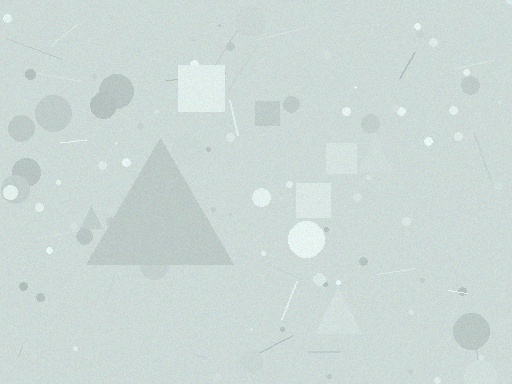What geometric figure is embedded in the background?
A triangle is embedded in the background.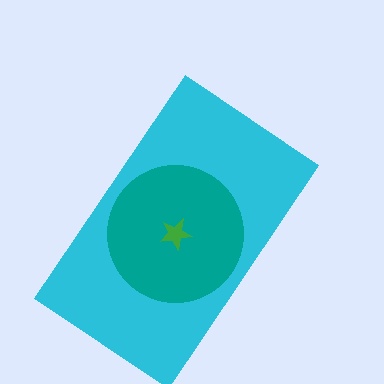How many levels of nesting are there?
3.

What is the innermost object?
The green star.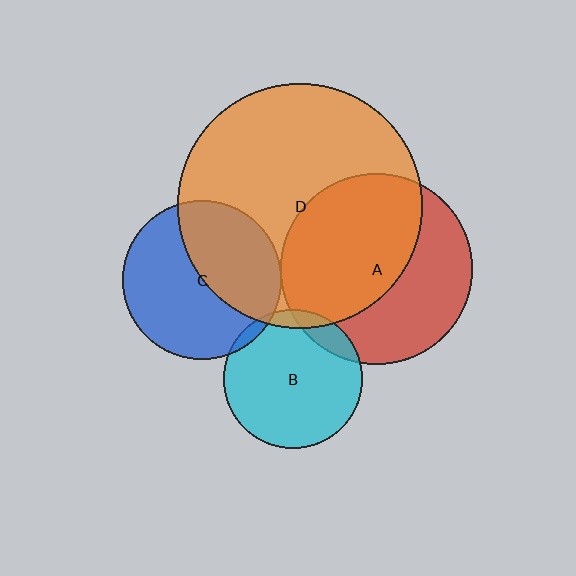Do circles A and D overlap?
Yes.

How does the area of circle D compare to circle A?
Approximately 1.6 times.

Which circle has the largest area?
Circle D (orange).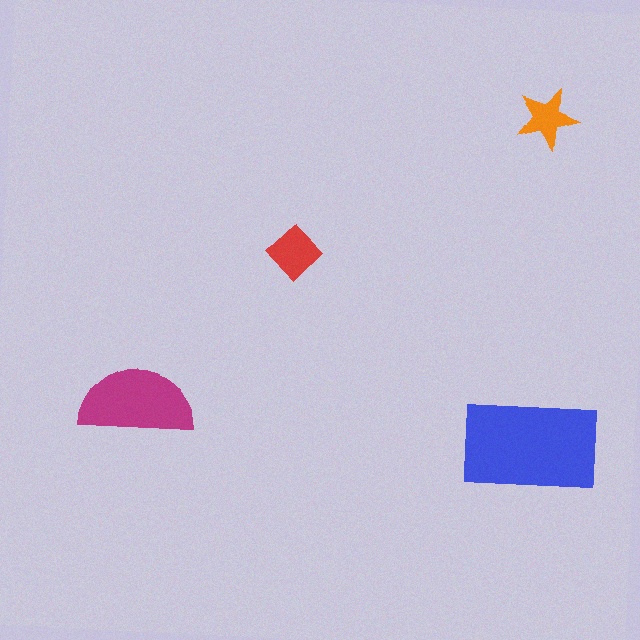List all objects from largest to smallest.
The blue rectangle, the magenta semicircle, the red diamond, the orange star.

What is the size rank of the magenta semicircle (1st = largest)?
2nd.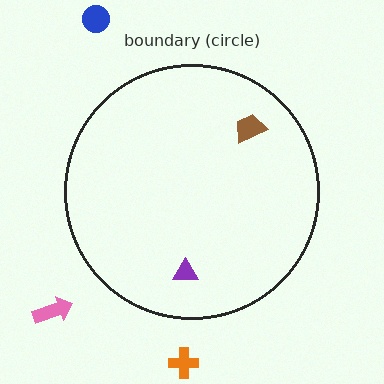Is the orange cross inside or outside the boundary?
Outside.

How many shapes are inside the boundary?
2 inside, 3 outside.